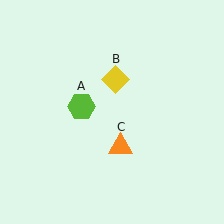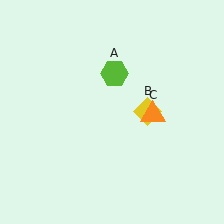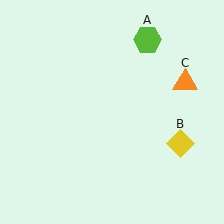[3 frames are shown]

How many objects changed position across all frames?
3 objects changed position: lime hexagon (object A), yellow diamond (object B), orange triangle (object C).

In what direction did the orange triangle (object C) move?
The orange triangle (object C) moved up and to the right.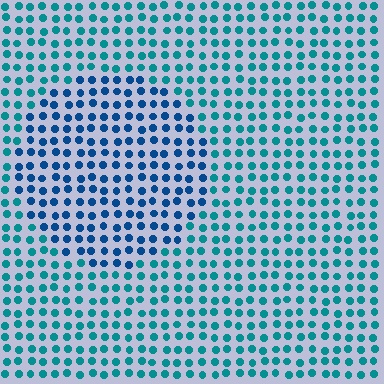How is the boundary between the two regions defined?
The boundary is defined purely by a slight shift in hue (about 31 degrees). Spacing, size, and orientation are identical on both sides.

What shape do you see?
I see a circle.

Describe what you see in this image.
The image is filled with small teal elements in a uniform arrangement. A circle-shaped region is visible where the elements are tinted to a slightly different hue, forming a subtle color boundary.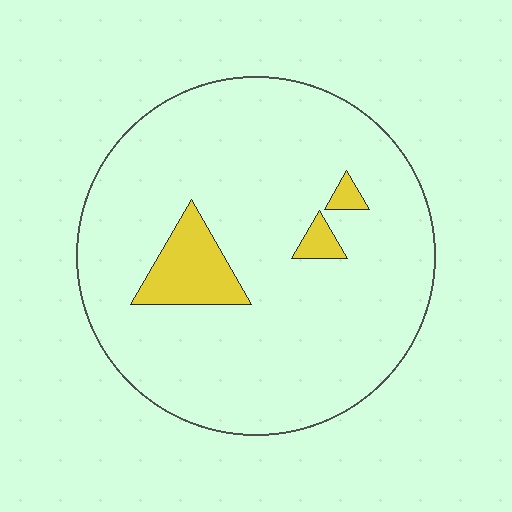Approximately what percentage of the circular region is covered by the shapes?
Approximately 10%.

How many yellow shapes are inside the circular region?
3.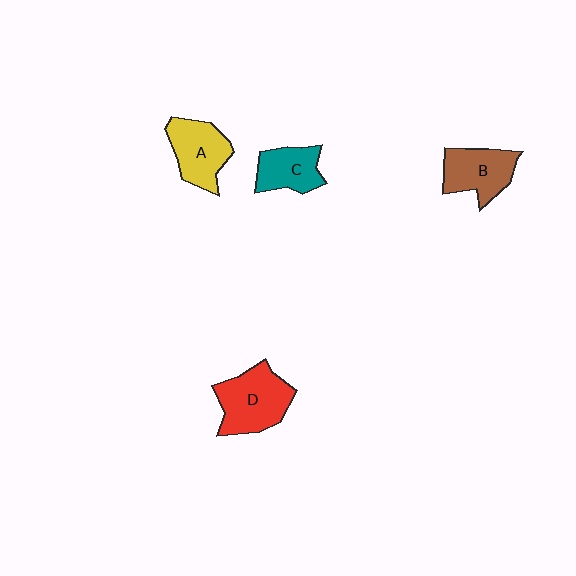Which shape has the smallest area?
Shape C (teal).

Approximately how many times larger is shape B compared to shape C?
Approximately 1.2 times.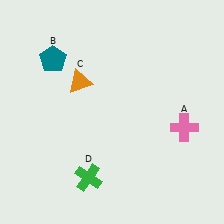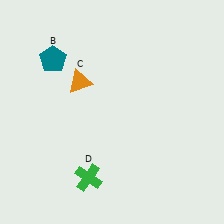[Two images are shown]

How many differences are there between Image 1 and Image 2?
There is 1 difference between the two images.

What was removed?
The pink cross (A) was removed in Image 2.